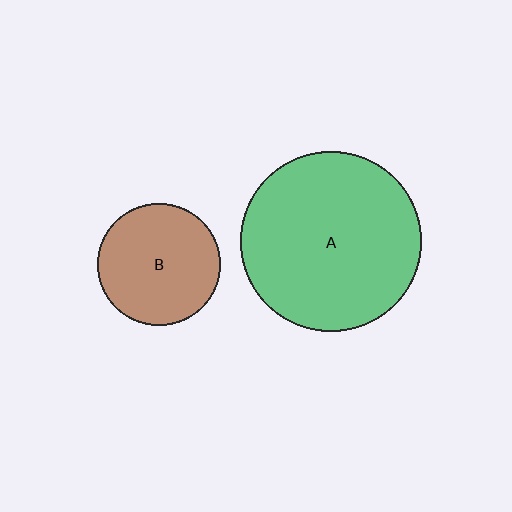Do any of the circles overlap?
No, none of the circles overlap.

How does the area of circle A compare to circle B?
Approximately 2.2 times.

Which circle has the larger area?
Circle A (green).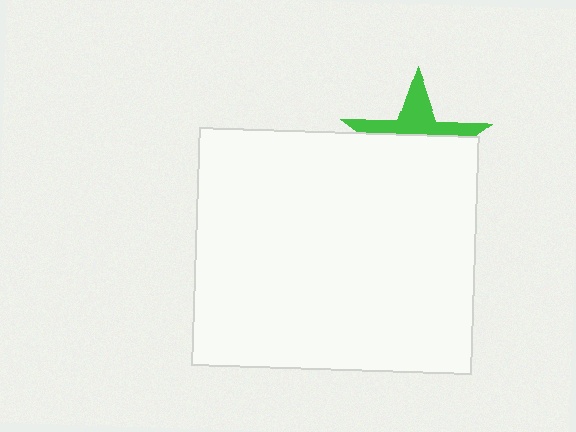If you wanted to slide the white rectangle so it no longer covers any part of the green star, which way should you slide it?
Slide it down — that is the most direct way to separate the two shapes.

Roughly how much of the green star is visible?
A small part of it is visible (roughly 37%).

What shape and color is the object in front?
The object in front is a white rectangle.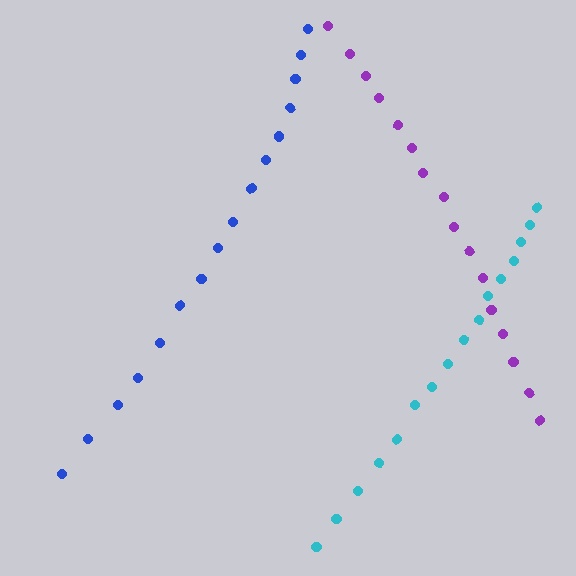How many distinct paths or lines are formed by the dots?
There are 3 distinct paths.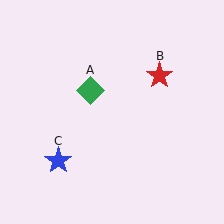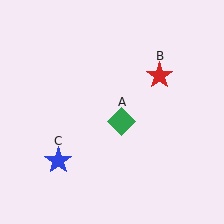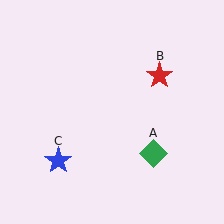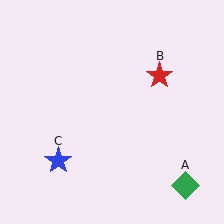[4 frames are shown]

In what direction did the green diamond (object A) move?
The green diamond (object A) moved down and to the right.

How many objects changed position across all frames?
1 object changed position: green diamond (object A).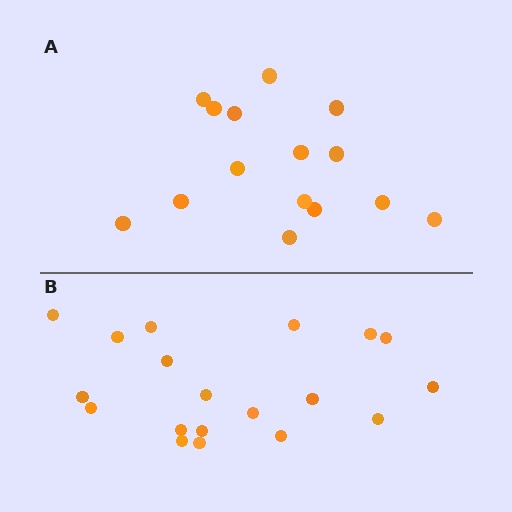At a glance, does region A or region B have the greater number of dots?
Region B (the bottom region) has more dots.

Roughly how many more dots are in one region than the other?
Region B has about 4 more dots than region A.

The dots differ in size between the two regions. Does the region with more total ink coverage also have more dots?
No. Region A has more total ink coverage because its dots are larger, but region B actually contains more individual dots. Total area can be misleading — the number of items is what matters here.